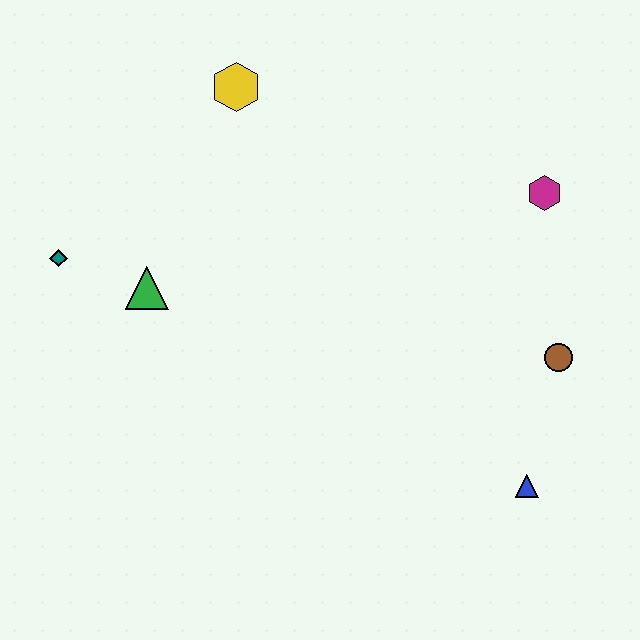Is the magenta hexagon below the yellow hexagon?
Yes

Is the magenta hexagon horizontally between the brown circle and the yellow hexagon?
Yes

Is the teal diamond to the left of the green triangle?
Yes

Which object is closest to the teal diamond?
The green triangle is closest to the teal diamond.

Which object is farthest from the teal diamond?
The blue triangle is farthest from the teal diamond.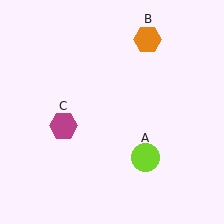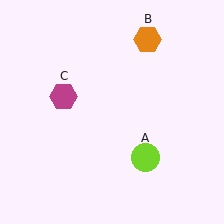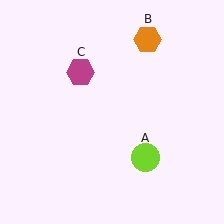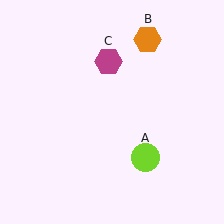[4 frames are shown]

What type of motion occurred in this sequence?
The magenta hexagon (object C) rotated clockwise around the center of the scene.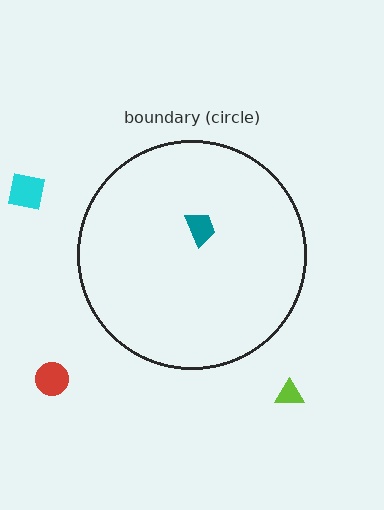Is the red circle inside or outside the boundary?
Outside.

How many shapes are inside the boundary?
1 inside, 3 outside.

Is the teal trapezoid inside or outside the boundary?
Inside.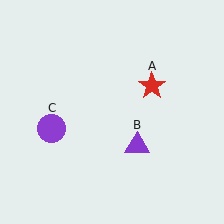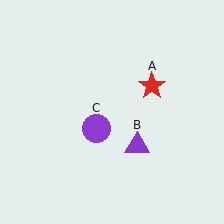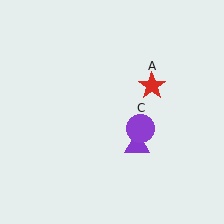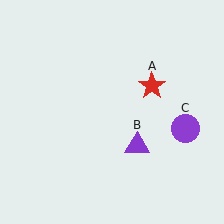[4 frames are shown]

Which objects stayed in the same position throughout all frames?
Red star (object A) and purple triangle (object B) remained stationary.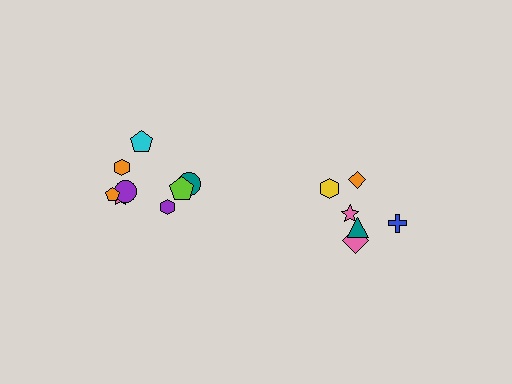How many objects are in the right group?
There are 6 objects.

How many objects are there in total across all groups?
There are 14 objects.